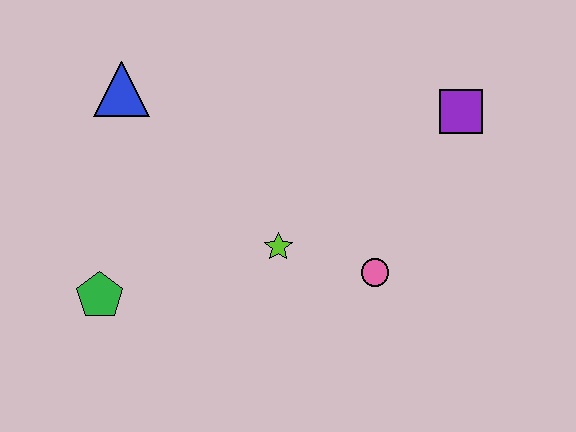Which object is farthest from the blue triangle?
The purple square is farthest from the blue triangle.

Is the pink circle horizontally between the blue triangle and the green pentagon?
No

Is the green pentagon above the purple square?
No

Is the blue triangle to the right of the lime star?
No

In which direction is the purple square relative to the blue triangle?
The purple square is to the right of the blue triangle.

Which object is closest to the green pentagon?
The lime star is closest to the green pentagon.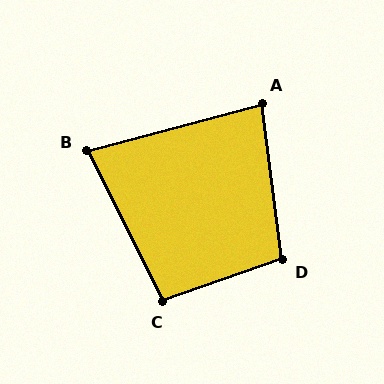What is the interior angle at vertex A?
Approximately 82 degrees (acute).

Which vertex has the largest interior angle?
D, at approximately 102 degrees.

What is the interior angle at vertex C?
Approximately 98 degrees (obtuse).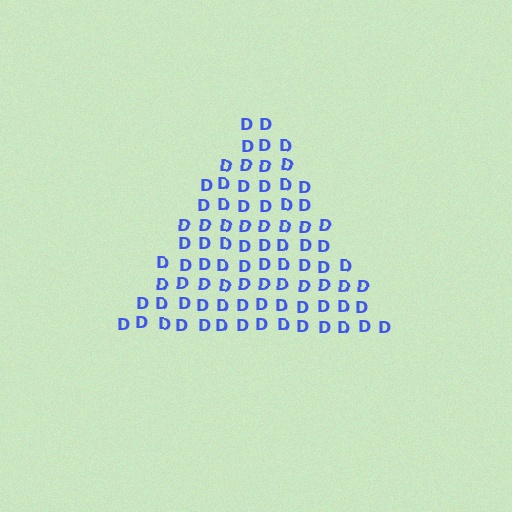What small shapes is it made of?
It is made of small letter D's.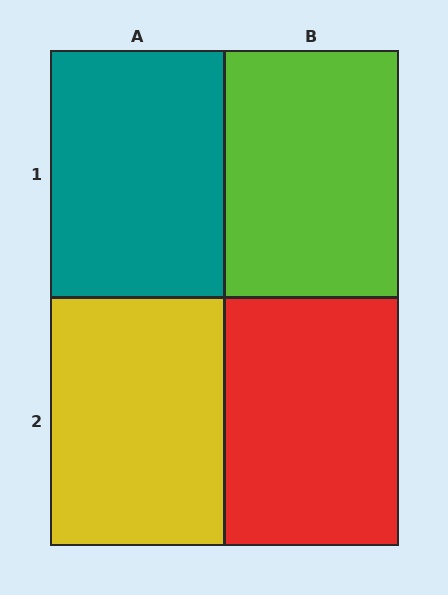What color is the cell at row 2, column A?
Yellow.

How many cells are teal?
1 cell is teal.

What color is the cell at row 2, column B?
Red.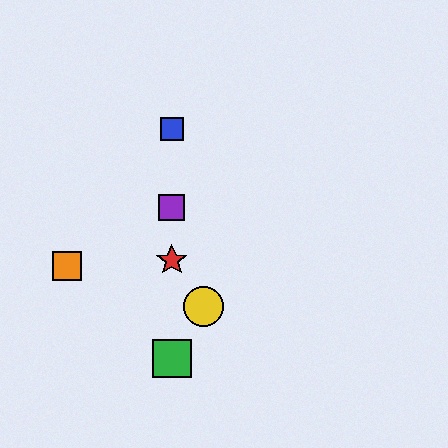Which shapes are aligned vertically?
The red star, the blue square, the green square, the purple square are aligned vertically.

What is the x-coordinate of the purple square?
The purple square is at x≈172.